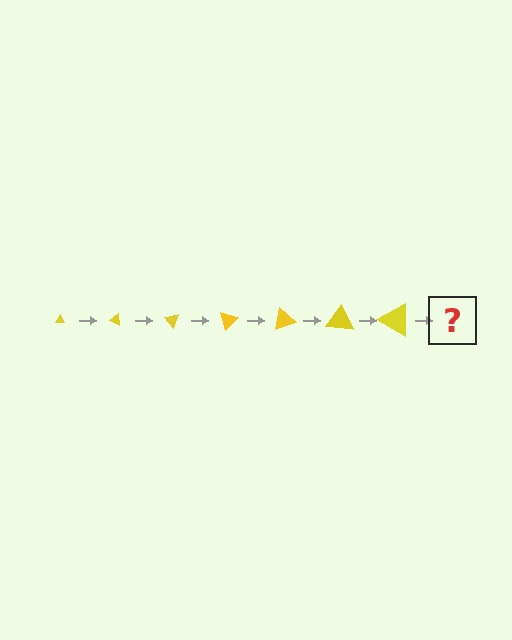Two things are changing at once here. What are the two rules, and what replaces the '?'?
The two rules are that the triangle grows larger each step and it rotates 25 degrees each step. The '?' should be a triangle, larger than the previous one and rotated 175 degrees from the start.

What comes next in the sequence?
The next element should be a triangle, larger than the previous one and rotated 175 degrees from the start.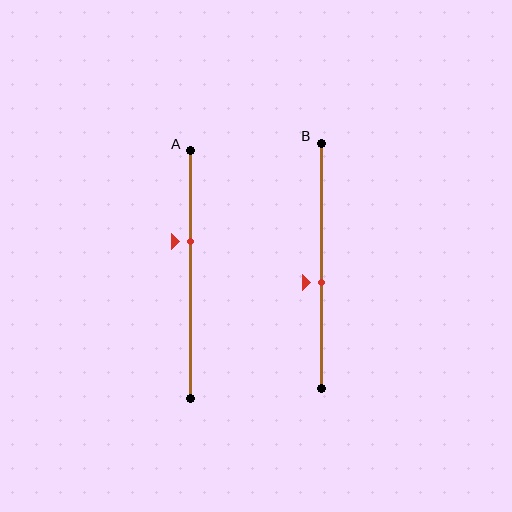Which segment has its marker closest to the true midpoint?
Segment B has its marker closest to the true midpoint.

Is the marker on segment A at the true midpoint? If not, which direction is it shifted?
No, the marker on segment A is shifted upward by about 13% of the segment length.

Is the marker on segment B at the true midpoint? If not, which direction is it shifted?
No, the marker on segment B is shifted downward by about 7% of the segment length.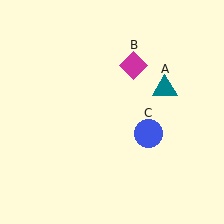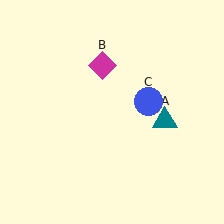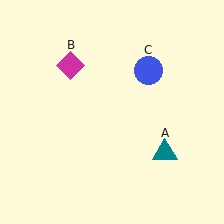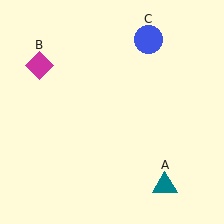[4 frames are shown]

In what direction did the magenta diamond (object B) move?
The magenta diamond (object B) moved left.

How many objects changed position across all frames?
3 objects changed position: teal triangle (object A), magenta diamond (object B), blue circle (object C).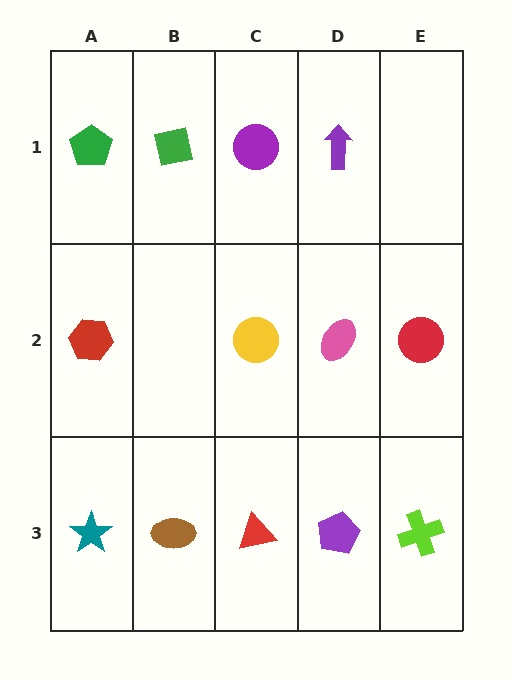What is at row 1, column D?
A purple arrow.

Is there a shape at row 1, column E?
No, that cell is empty.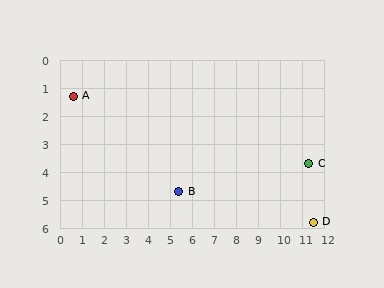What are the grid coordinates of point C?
Point C is at approximately (11.3, 3.7).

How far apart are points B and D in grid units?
Points B and D are about 6.2 grid units apart.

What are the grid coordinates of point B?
Point B is at approximately (5.4, 4.7).